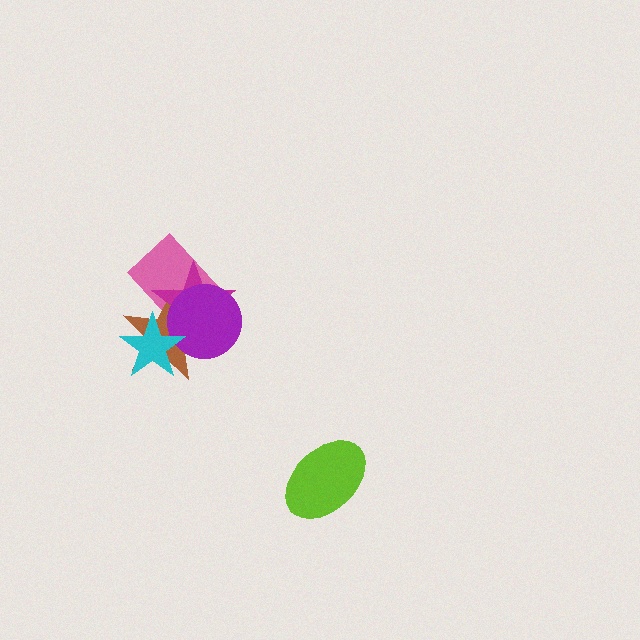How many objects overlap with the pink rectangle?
4 objects overlap with the pink rectangle.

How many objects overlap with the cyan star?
4 objects overlap with the cyan star.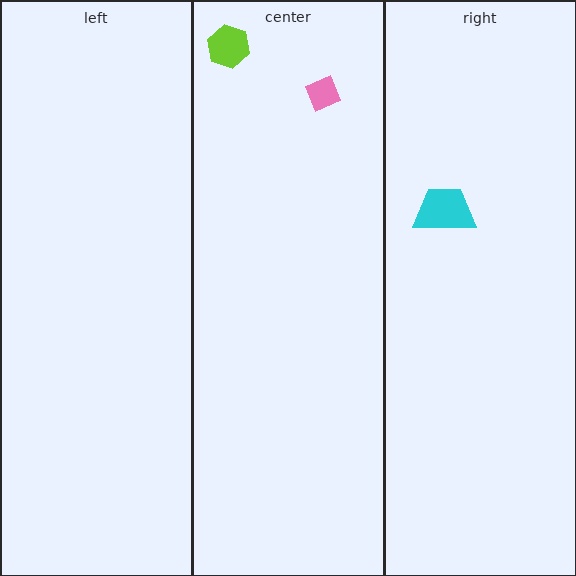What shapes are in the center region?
The pink diamond, the lime hexagon.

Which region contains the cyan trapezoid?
The right region.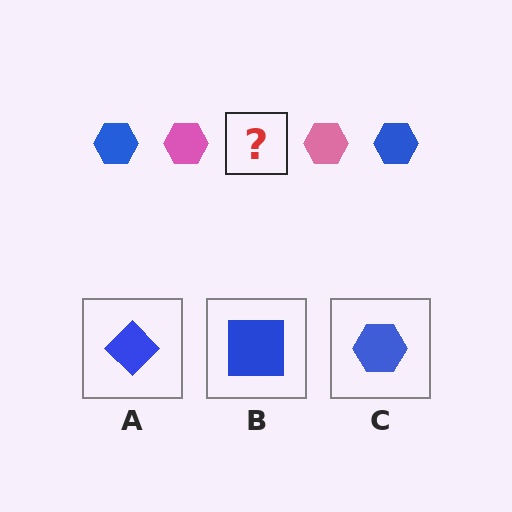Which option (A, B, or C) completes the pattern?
C.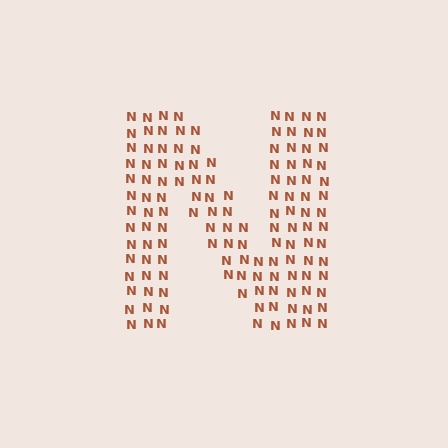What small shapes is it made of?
It is made of small letter N's.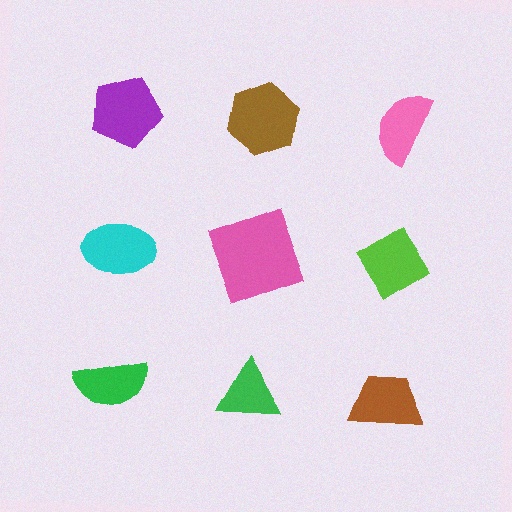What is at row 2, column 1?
A cyan ellipse.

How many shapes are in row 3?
3 shapes.